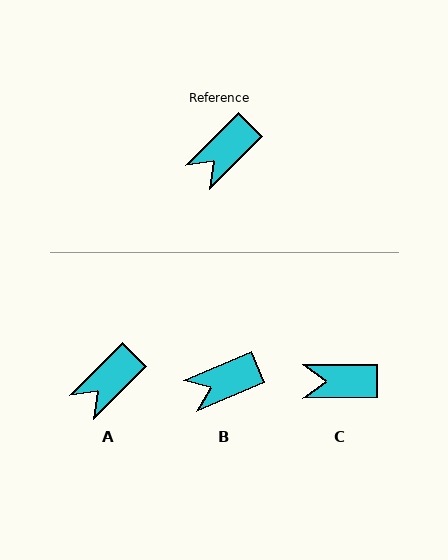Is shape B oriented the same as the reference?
No, it is off by about 22 degrees.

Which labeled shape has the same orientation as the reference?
A.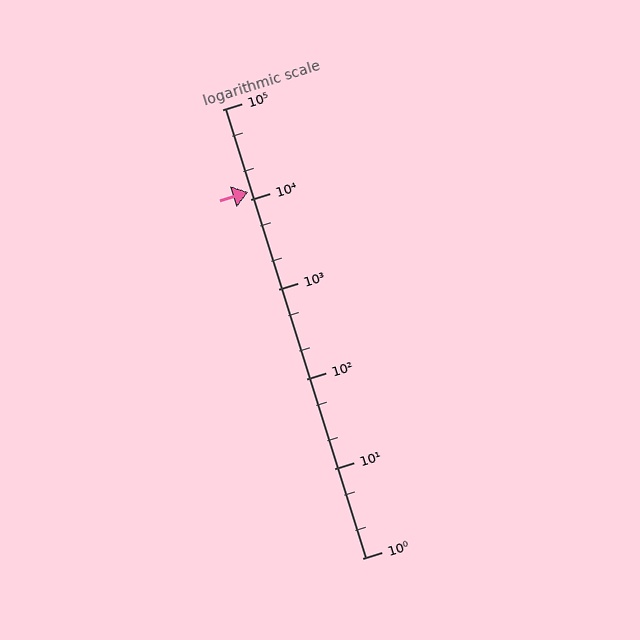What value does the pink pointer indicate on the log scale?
The pointer indicates approximately 12000.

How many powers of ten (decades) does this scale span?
The scale spans 5 decades, from 1 to 100000.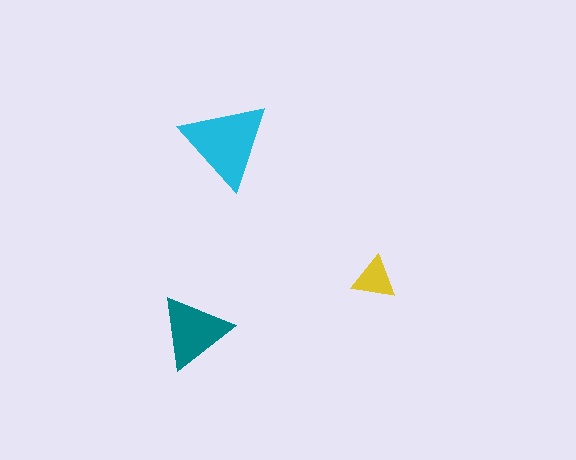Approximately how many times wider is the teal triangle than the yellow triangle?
About 1.5 times wider.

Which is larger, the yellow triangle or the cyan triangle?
The cyan one.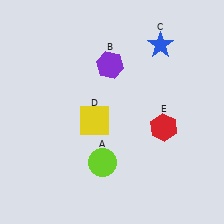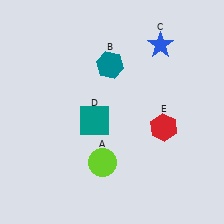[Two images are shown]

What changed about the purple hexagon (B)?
In Image 1, B is purple. In Image 2, it changed to teal.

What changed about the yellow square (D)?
In Image 1, D is yellow. In Image 2, it changed to teal.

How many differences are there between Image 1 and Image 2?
There are 2 differences between the two images.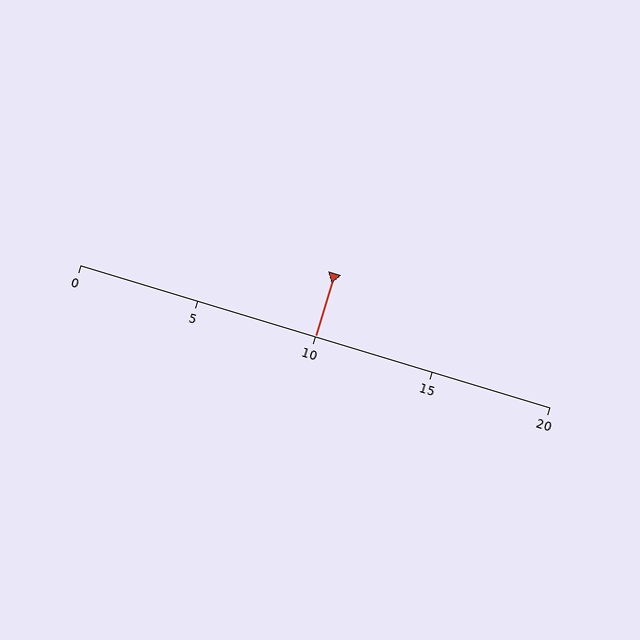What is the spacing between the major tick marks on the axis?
The major ticks are spaced 5 apart.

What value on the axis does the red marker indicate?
The marker indicates approximately 10.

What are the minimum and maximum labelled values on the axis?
The axis runs from 0 to 20.